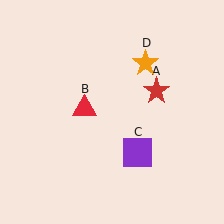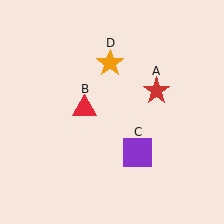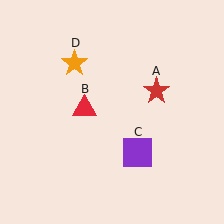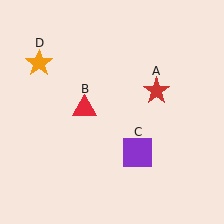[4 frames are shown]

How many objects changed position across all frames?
1 object changed position: orange star (object D).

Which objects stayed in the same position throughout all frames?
Red star (object A) and red triangle (object B) and purple square (object C) remained stationary.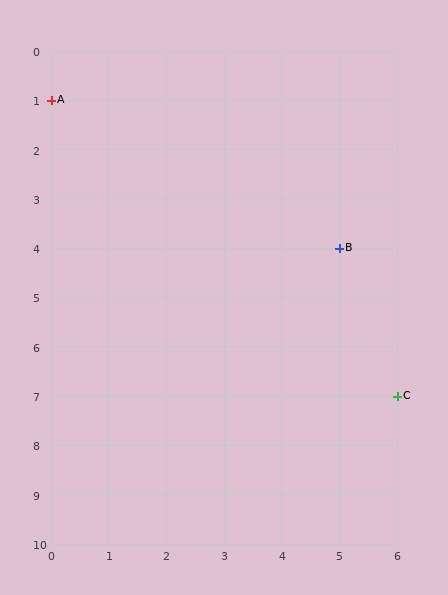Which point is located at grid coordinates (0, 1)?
Point A is at (0, 1).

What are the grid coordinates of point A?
Point A is at grid coordinates (0, 1).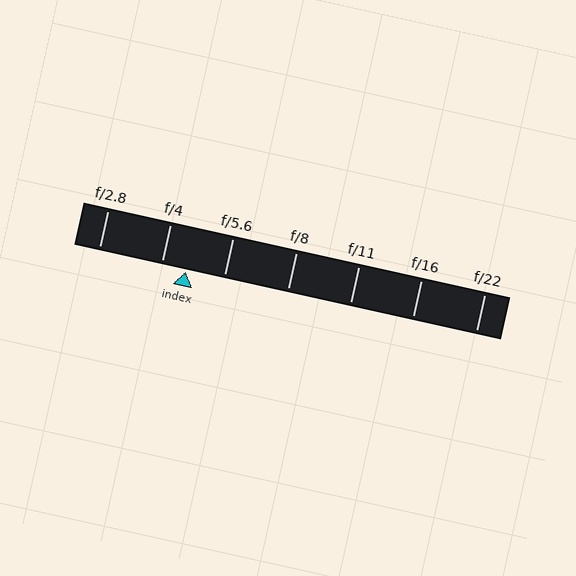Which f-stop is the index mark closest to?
The index mark is closest to f/4.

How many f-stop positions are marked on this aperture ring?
There are 7 f-stop positions marked.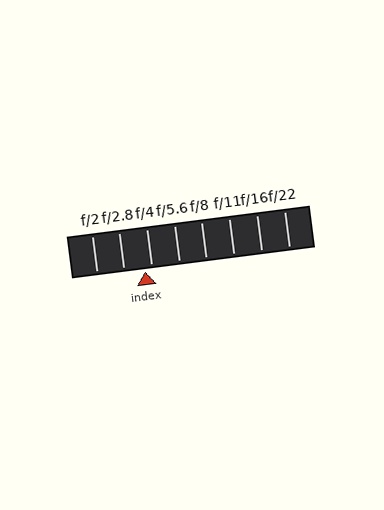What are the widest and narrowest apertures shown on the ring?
The widest aperture shown is f/2 and the narrowest is f/22.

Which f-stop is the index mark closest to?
The index mark is closest to f/4.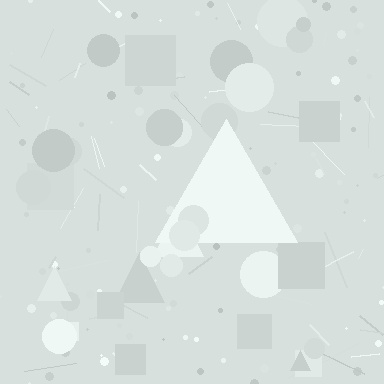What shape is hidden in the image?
A triangle is hidden in the image.